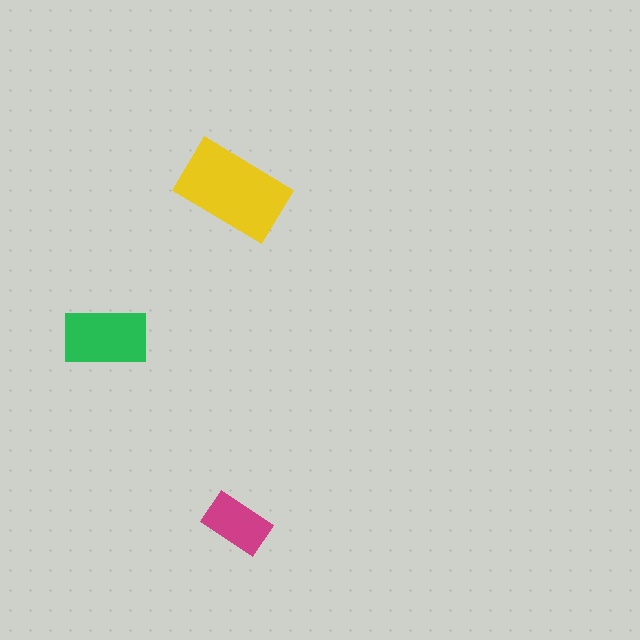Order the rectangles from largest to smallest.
the yellow one, the green one, the magenta one.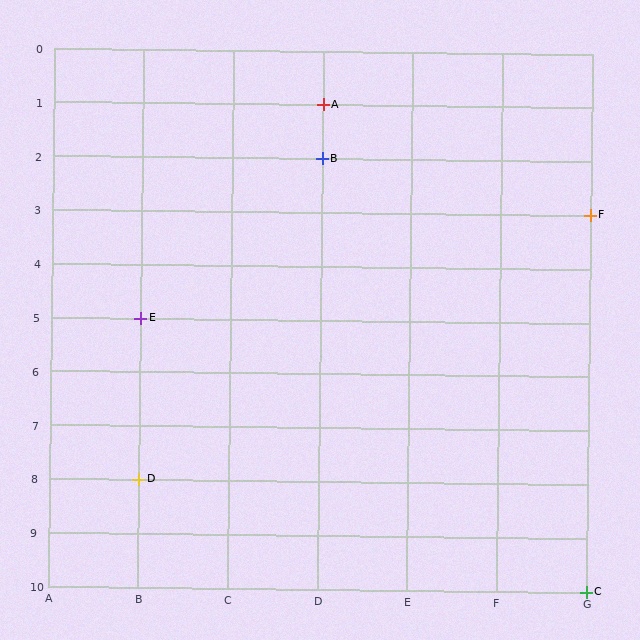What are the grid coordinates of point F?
Point F is at grid coordinates (G, 3).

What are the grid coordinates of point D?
Point D is at grid coordinates (B, 8).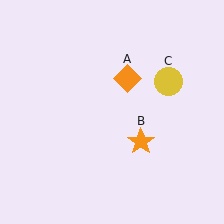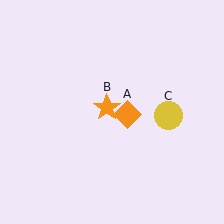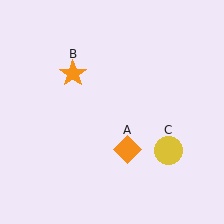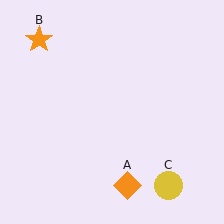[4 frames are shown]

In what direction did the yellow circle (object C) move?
The yellow circle (object C) moved down.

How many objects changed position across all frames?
3 objects changed position: orange diamond (object A), orange star (object B), yellow circle (object C).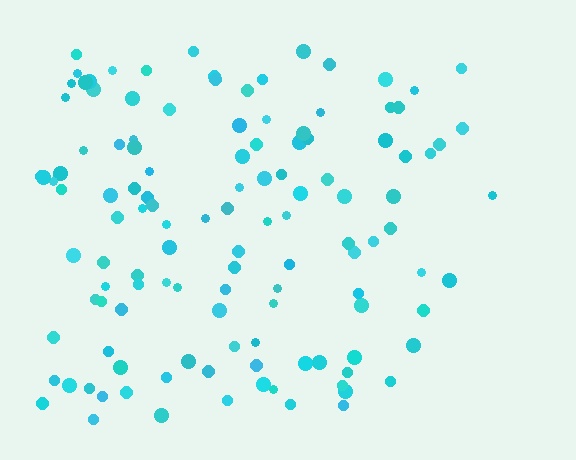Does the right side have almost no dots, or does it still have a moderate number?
Still a moderate number, just noticeably fewer than the left.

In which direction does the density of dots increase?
From right to left, with the left side densest.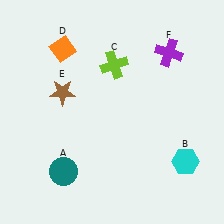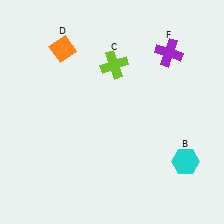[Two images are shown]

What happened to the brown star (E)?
The brown star (E) was removed in Image 2. It was in the top-left area of Image 1.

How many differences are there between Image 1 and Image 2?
There are 2 differences between the two images.